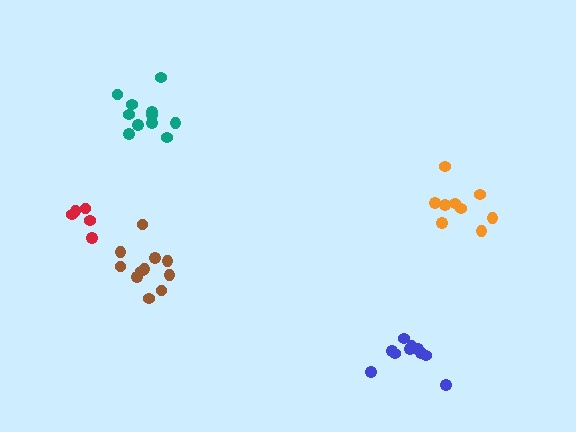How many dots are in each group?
Group 1: 11 dots, Group 2: 11 dots, Group 3: 11 dots, Group 4: 5 dots, Group 5: 9 dots (47 total).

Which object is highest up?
The teal cluster is topmost.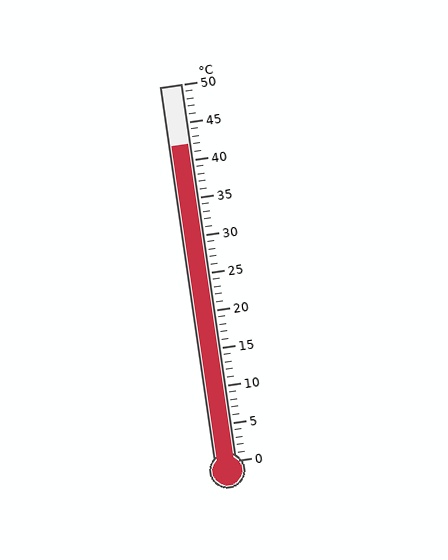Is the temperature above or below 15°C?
The temperature is above 15°C.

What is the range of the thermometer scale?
The thermometer scale ranges from 0°C to 50°C.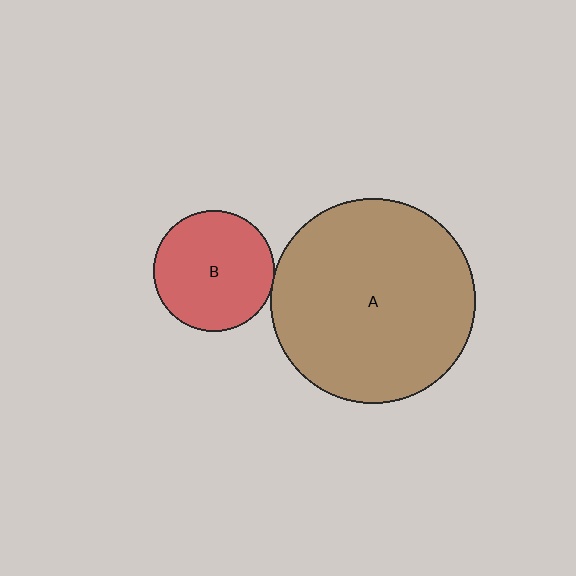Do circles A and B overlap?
Yes.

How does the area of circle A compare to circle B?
Approximately 2.8 times.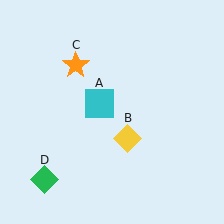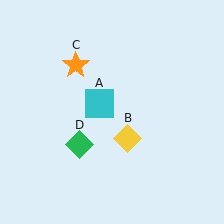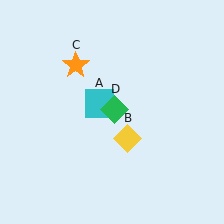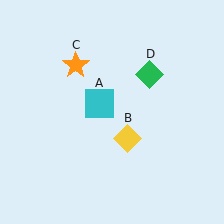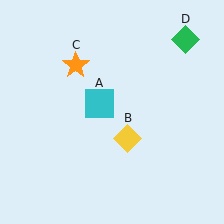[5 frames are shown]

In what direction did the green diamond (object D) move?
The green diamond (object D) moved up and to the right.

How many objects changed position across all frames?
1 object changed position: green diamond (object D).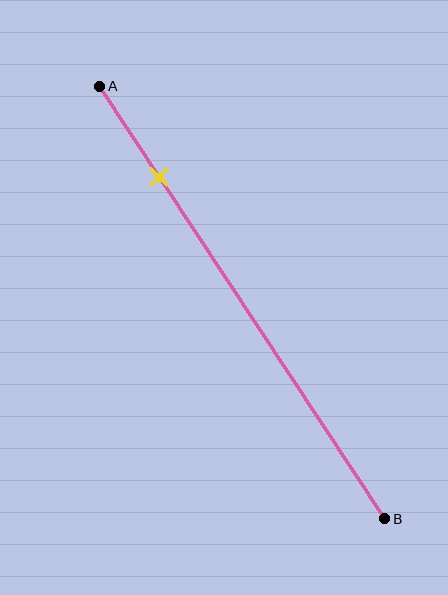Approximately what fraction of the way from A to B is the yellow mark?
The yellow mark is approximately 20% of the way from A to B.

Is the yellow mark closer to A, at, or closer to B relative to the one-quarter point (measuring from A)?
The yellow mark is closer to point A than the one-quarter point of segment AB.